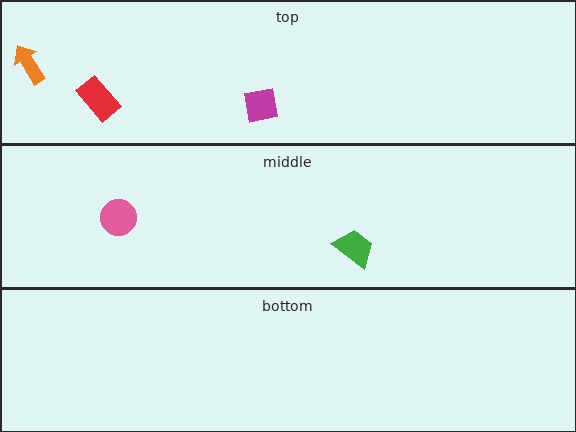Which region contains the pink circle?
The middle region.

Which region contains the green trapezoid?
The middle region.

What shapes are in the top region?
The magenta square, the orange arrow, the red rectangle.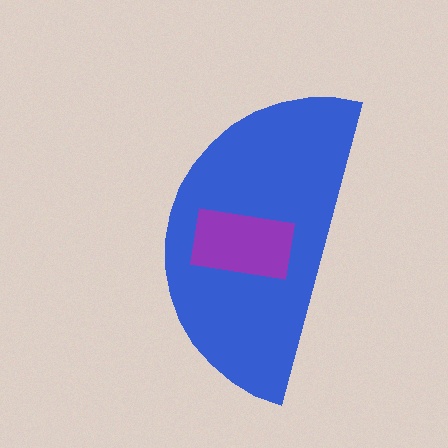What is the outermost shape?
The blue semicircle.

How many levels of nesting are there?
2.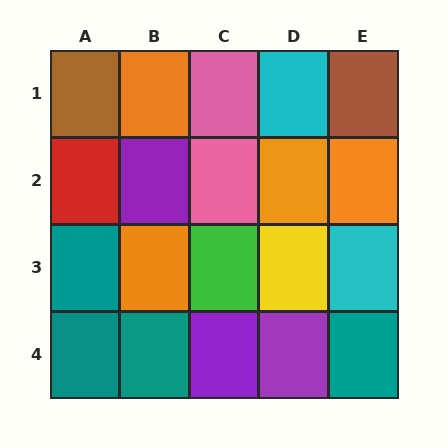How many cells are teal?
4 cells are teal.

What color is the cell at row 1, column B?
Orange.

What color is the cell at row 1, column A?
Brown.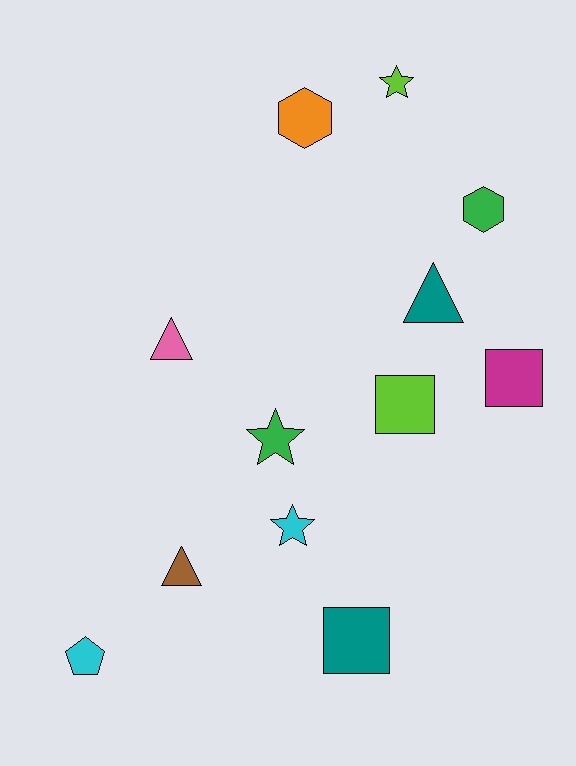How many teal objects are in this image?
There are 2 teal objects.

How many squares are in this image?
There are 3 squares.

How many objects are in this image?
There are 12 objects.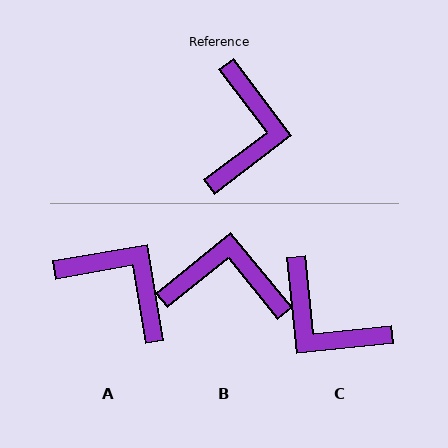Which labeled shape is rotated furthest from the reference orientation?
C, about 121 degrees away.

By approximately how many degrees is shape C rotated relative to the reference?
Approximately 121 degrees clockwise.